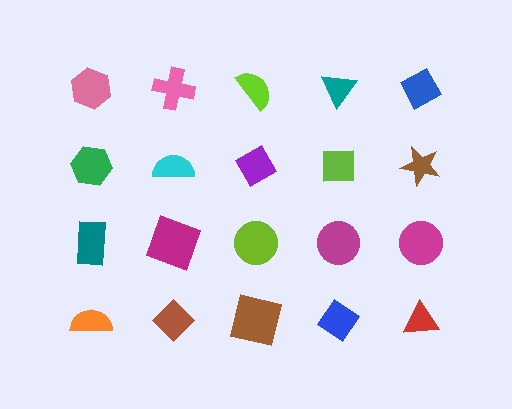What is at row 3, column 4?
A magenta circle.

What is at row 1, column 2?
A pink cross.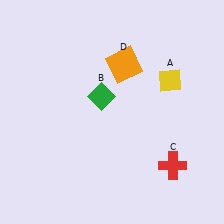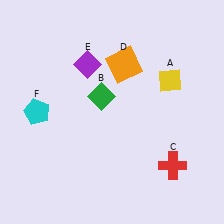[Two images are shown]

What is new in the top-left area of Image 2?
A purple diamond (E) was added in the top-left area of Image 2.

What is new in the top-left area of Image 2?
A cyan pentagon (F) was added in the top-left area of Image 2.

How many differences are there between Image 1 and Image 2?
There are 2 differences between the two images.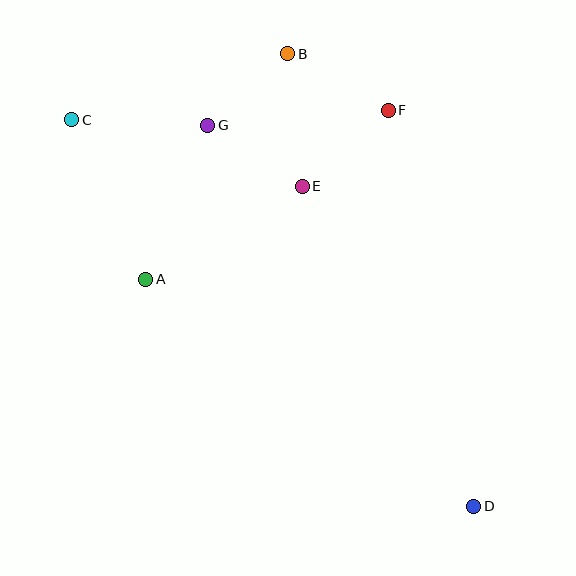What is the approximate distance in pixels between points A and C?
The distance between A and C is approximately 176 pixels.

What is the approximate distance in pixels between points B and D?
The distance between B and D is approximately 489 pixels.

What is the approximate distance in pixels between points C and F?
The distance between C and F is approximately 317 pixels.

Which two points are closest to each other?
Points B and G are closest to each other.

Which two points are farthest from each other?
Points C and D are farthest from each other.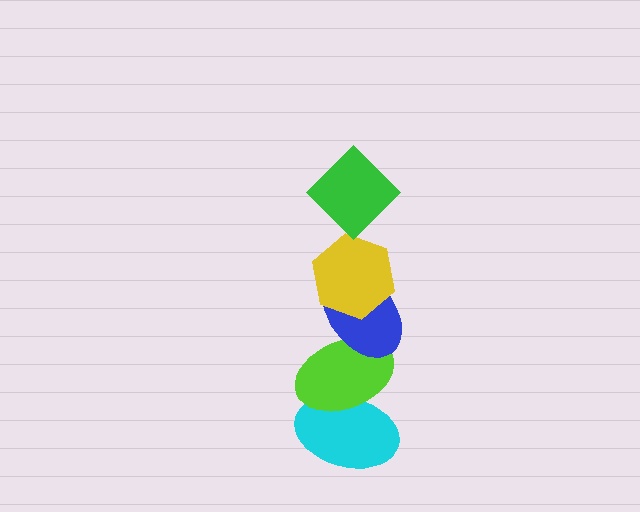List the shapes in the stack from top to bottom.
From top to bottom: the green diamond, the yellow hexagon, the blue ellipse, the lime ellipse, the cyan ellipse.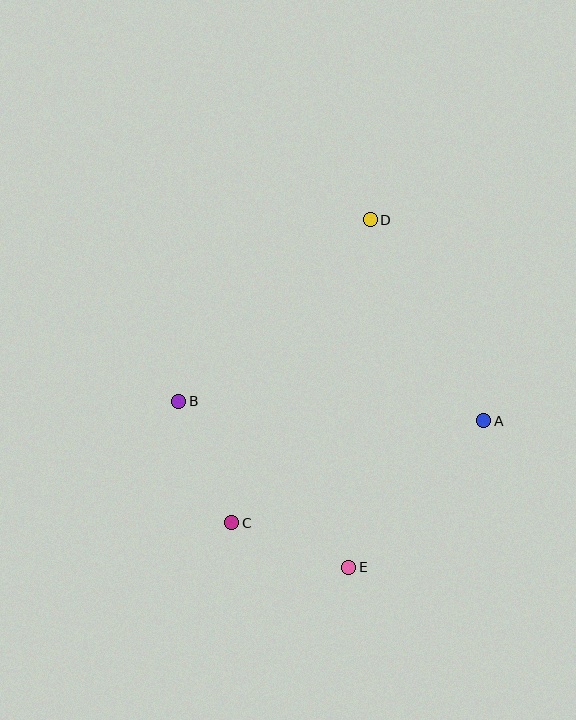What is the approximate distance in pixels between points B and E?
The distance between B and E is approximately 238 pixels.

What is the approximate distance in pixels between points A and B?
The distance between A and B is approximately 306 pixels.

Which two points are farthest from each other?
Points D and E are farthest from each other.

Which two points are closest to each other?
Points C and E are closest to each other.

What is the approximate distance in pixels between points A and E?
The distance between A and E is approximately 199 pixels.